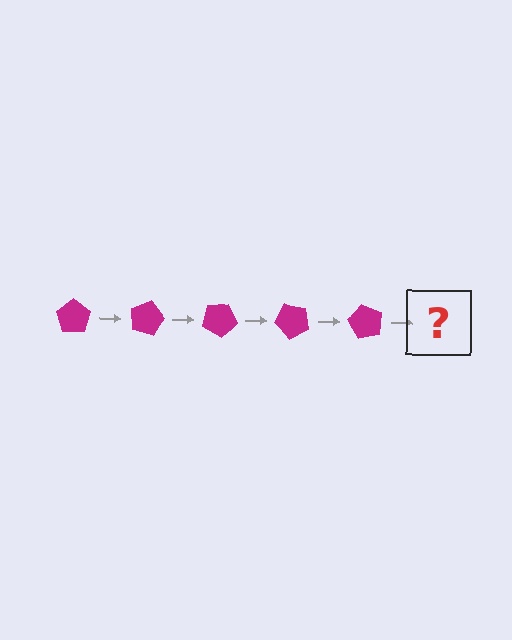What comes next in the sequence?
The next element should be a magenta pentagon rotated 75 degrees.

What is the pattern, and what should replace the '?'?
The pattern is that the pentagon rotates 15 degrees each step. The '?' should be a magenta pentagon rotated 75 degrees.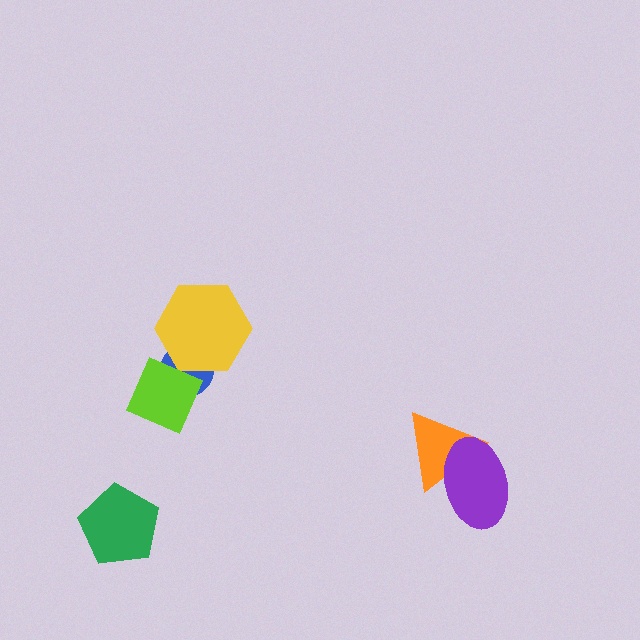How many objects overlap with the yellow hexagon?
1 object overlaps with the yellow hexagon.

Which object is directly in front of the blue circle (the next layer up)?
The yellow hexagon is directly in front of the blue circle.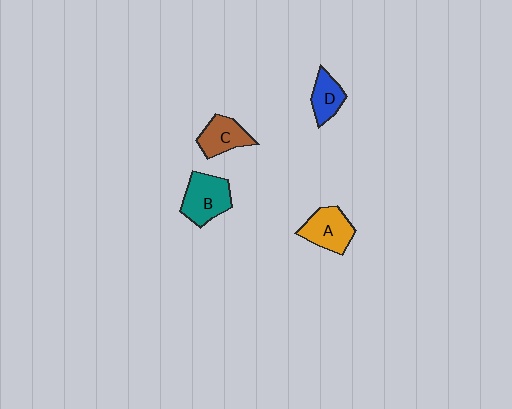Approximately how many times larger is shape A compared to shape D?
Approximately 1.4 times.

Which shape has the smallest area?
Shape D (blue).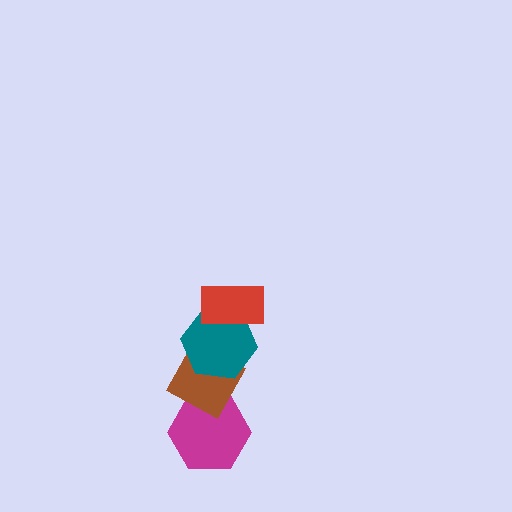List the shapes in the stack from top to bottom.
From top to bottom: the red rectangle, the teal hexagon, the brown diamond, the magenta hexagon.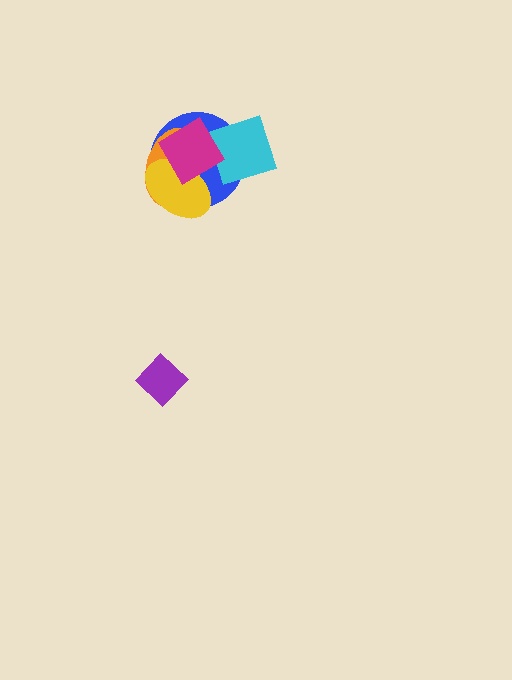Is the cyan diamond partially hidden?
Yes, it is partially covered by another shape.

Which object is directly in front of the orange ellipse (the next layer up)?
The yellow ellipse is directly in front of the orange ellipse.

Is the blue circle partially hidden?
Yes, it is partially covered by another shape.